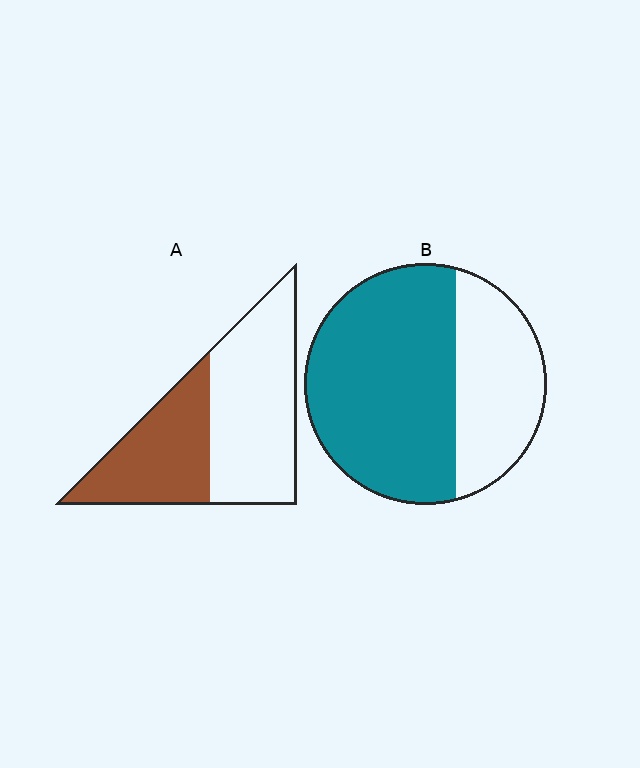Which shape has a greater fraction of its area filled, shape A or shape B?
Shape B.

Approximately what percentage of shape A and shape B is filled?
A is approximately 40% and B is approximately 65%.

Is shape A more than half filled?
No.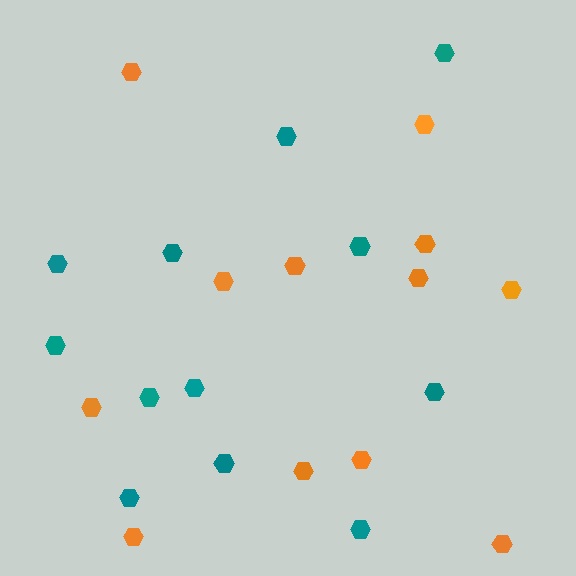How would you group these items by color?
There are 2 groups: one group of teal hexagons (12) and one group of orange hexagons (12).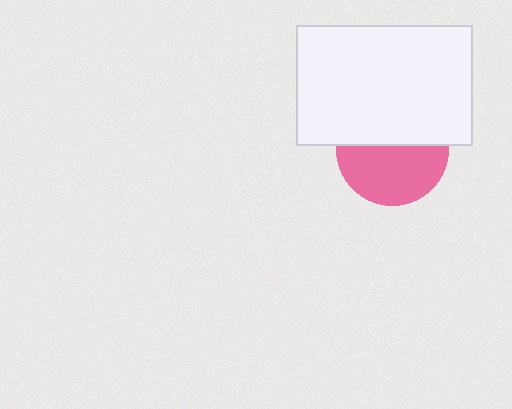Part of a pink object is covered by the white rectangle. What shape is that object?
It is a circle.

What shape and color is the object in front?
The object in front is a white rectangle.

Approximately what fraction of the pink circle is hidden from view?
Roughly 45% of the pink circle is hidden behind the white rectangle.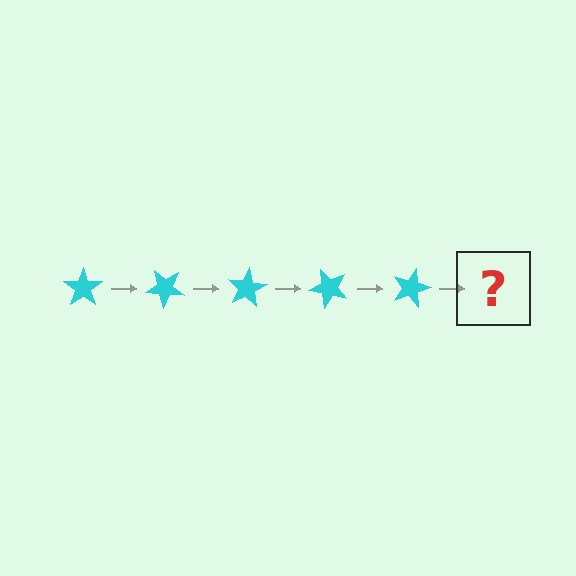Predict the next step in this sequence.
The next step is a cyan star rotated 200 degrees.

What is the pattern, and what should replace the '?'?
The pattern is that the star rotates 40 degrees each step. The '?' should be a cyan star rotated 200 degrees.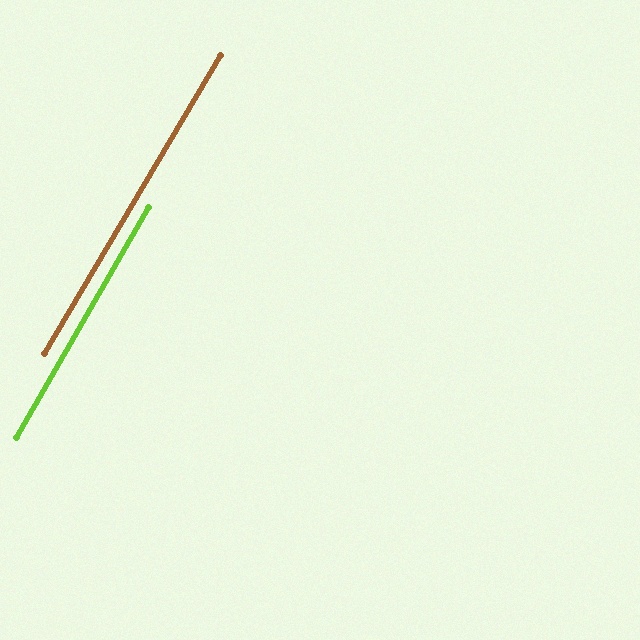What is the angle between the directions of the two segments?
Approximately 1 degree.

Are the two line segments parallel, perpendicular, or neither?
Parallel — their directions differ by only 0.8°.